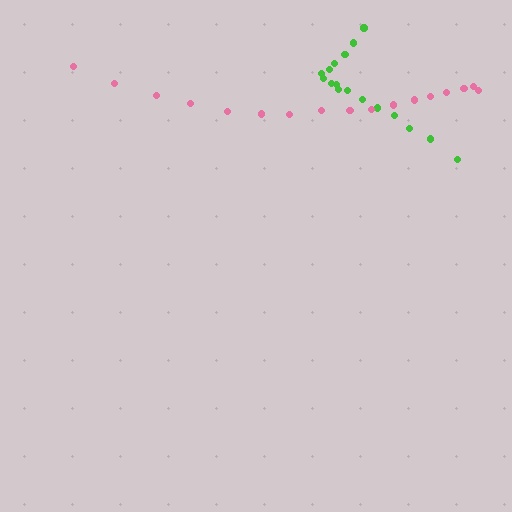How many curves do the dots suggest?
There are 2 distinct paths.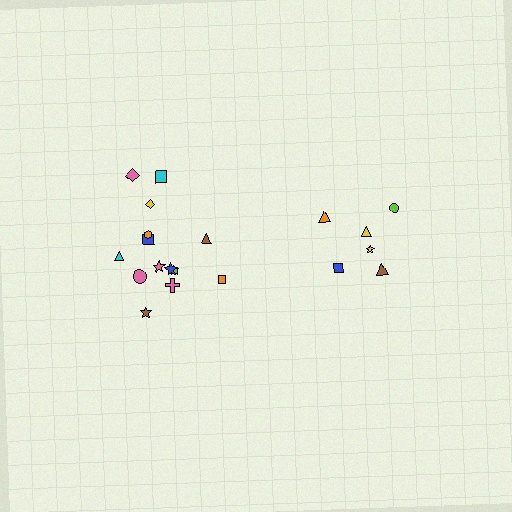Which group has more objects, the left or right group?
The left group.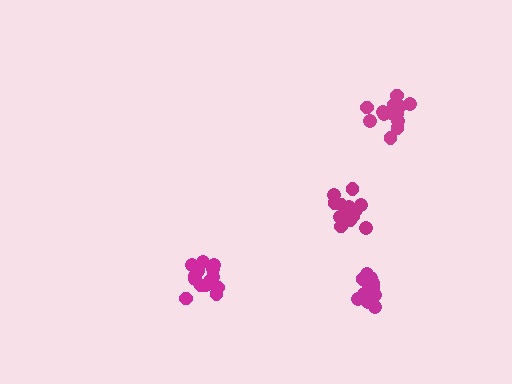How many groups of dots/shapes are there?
There are 4 groups.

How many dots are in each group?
Group 1: 13 dots, Group 2: 15 dots, Group 3: 15 dots, Group 4: 11 dots (54 total).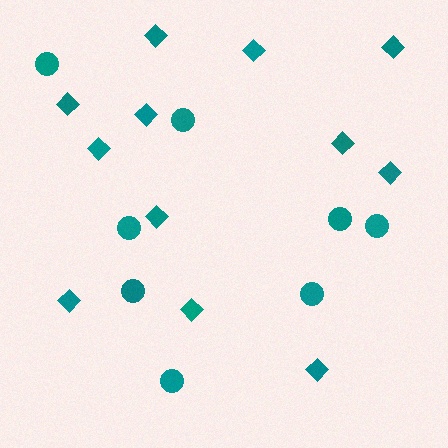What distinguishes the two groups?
There are 2 groups: one group of diamonds (12) and one group of circles (8).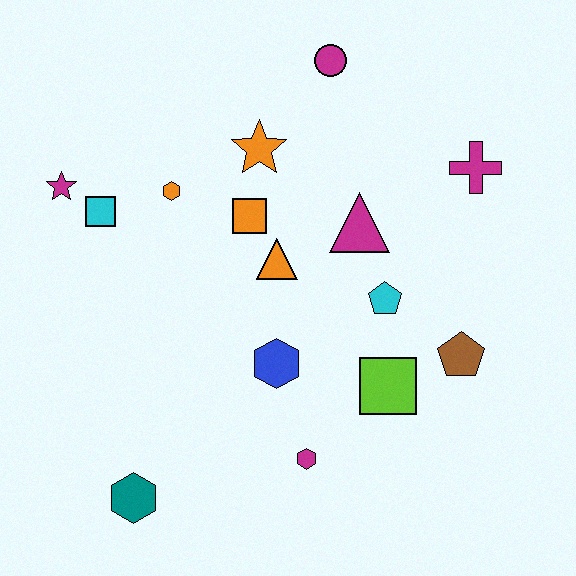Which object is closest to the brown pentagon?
The lime square is closest to the brown pentagon.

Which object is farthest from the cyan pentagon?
The magenta star is farthest from the cyan pentagon.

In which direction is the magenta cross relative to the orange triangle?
The magenta cross is to the right of the orange triangle.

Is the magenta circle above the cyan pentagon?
Yes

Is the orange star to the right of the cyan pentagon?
No